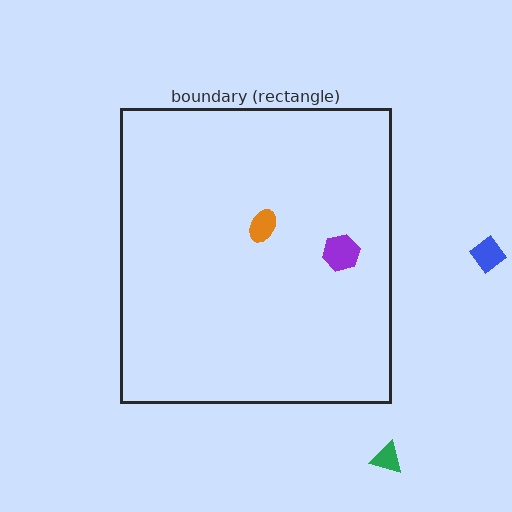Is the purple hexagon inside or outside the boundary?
Inside.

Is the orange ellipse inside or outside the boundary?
Inside.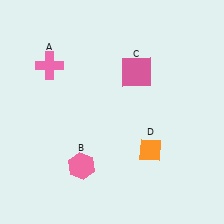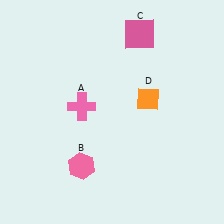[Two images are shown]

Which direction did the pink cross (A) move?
The pink cross (A) moved down.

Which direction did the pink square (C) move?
The pink square (C) moved up.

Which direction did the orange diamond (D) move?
The orange diamond (D) moved up.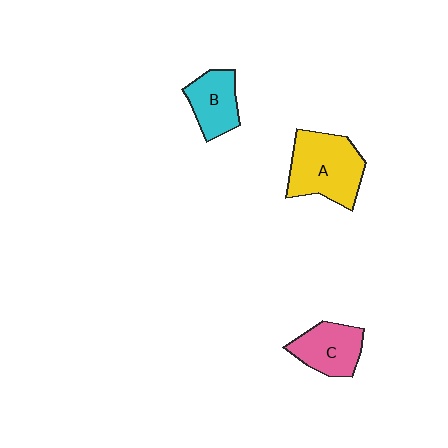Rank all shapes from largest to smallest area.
From largest to smallest: A (yellow), C (pink), B (cyan).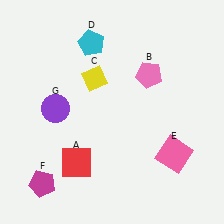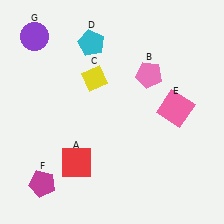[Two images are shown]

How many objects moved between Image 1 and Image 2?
2 objects moved between the two images.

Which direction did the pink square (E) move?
The pink square (E) moved up.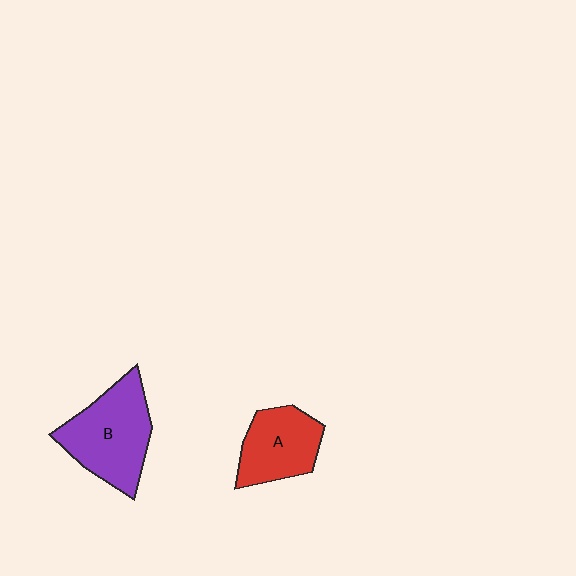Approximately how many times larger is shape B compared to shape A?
Approximately 1.4 times.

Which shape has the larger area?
Shape B (purple).